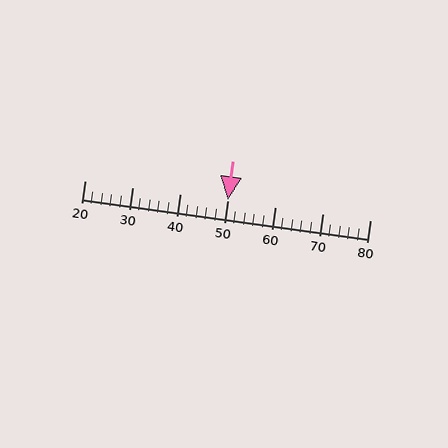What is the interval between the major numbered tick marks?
The major tick marks are spaced 10 units apart.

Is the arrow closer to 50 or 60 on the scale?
The arrow is closer to 50.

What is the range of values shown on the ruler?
The ruler shows values from 20 to 80.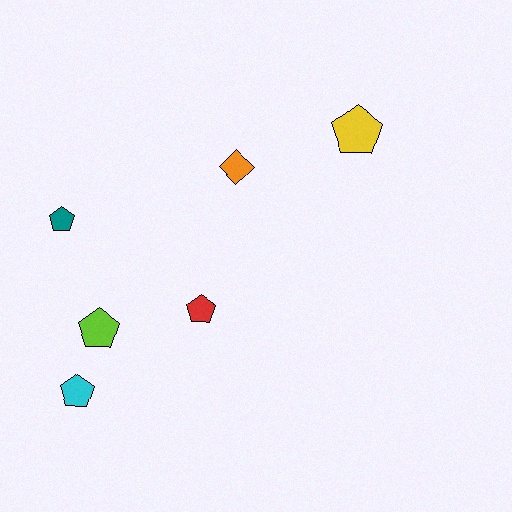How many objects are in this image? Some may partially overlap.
There are 6 objects.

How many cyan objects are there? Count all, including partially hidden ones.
There is 1 cyan object.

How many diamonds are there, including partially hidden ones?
There is 1 diamond.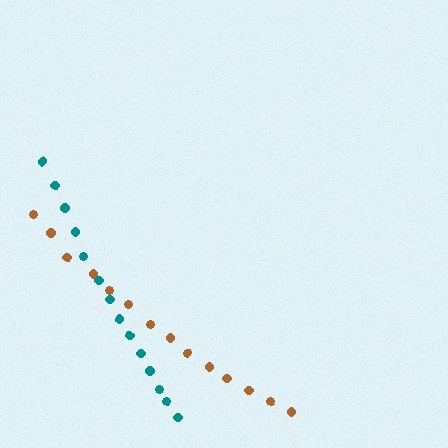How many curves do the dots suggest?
There are 2 distinct paths.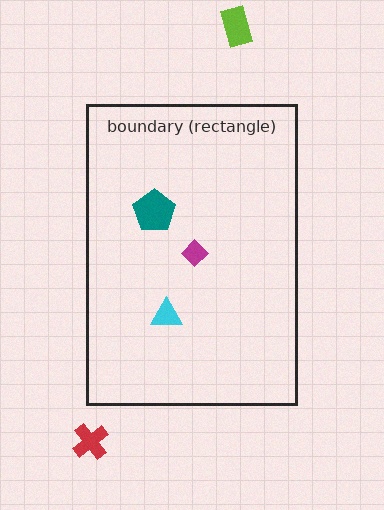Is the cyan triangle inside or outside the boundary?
Inside.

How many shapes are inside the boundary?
3 inside, 2 outside.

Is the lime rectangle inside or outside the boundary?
Outside.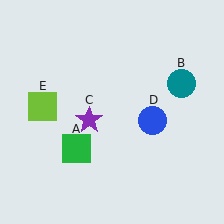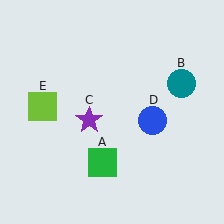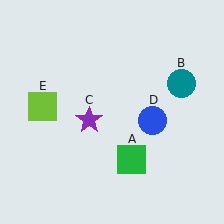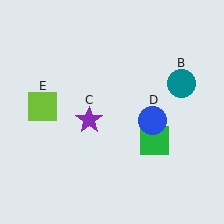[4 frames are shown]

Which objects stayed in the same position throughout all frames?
Teal circle (object B) and purple star (object C) and blue circle (object D) and lime square (object E) remained stationary.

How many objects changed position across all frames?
1 object changed position: green square (object A).